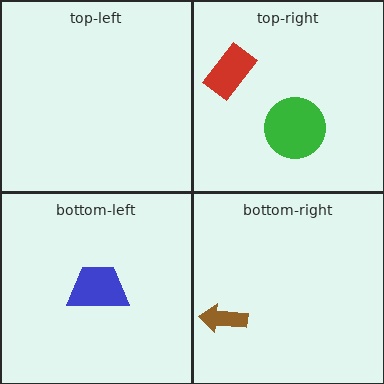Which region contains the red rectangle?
The top-right region.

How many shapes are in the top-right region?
2.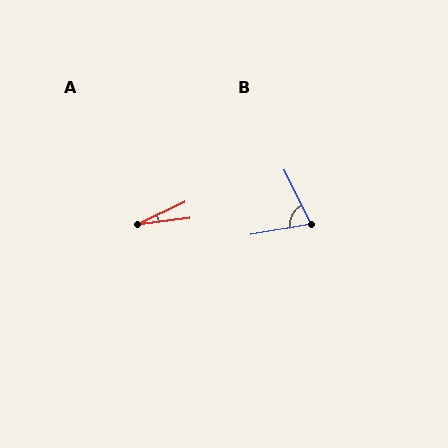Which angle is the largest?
B, at approximately 74 degrees.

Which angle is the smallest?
A, at approximately 18 degrees.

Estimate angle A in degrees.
Approximately 18 degrees.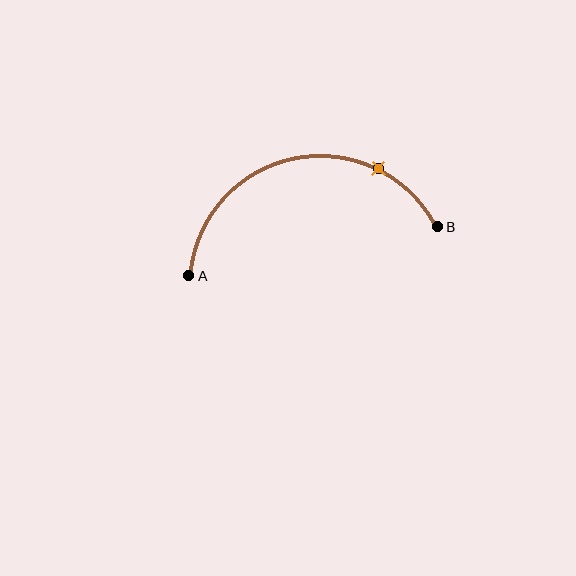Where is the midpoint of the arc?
The arc midpoint is the point on the curve farthest from the straight line joining A and B. It sits above that line.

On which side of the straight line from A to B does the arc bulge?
The arc bulges above the straight line connecting A and B.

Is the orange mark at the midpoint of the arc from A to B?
No. The orange mark lies on the arc but is closer to endpoint B. The arc midpoint would be at the point on the curve equidistant along the arc from both A and B.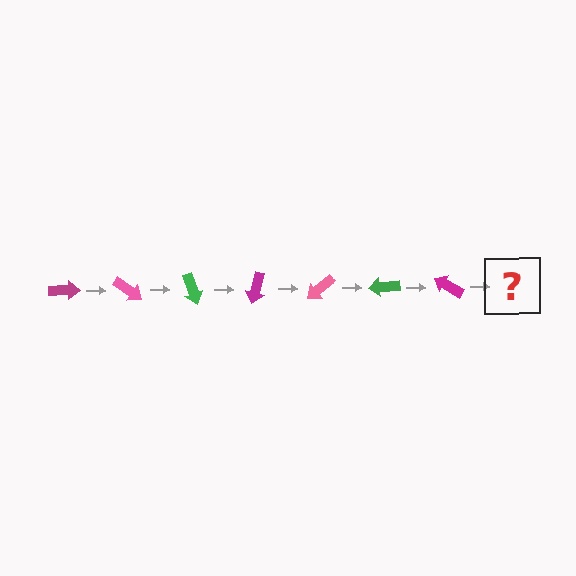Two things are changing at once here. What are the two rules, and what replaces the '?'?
The two rules are that it rotates 35 degrees each step and the color cycles through magenta, pink, and green. The '?' should be a pink arrow, rotated 245 degrees from the start.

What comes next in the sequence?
The next element should be a pink arrow, rotated 245 degrees from the start.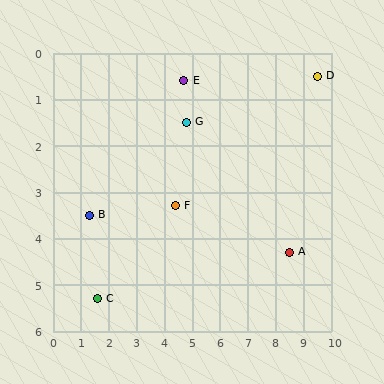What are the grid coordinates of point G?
Point G is at approximately (4.8, 1.5).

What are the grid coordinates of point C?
Point C is at approximately (1.6, 5.3).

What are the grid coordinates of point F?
Point F is at approximately (4.4, 3.3).